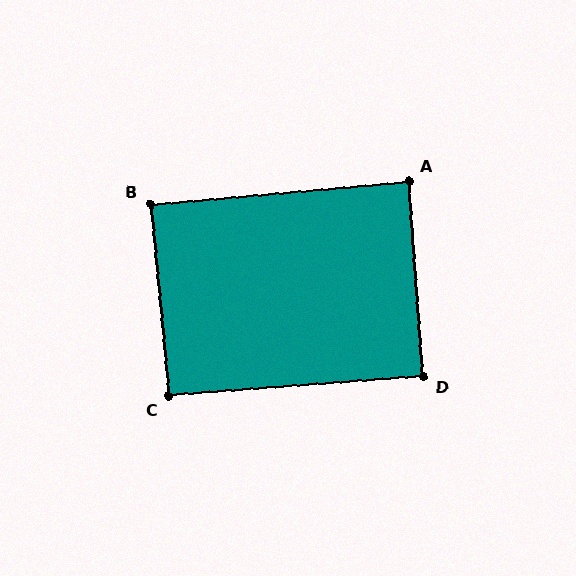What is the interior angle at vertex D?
Approximately 90 degrees (approximately right).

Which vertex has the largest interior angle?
C, at approximately 91 degrees.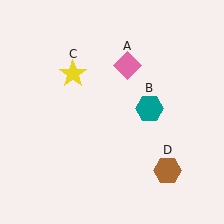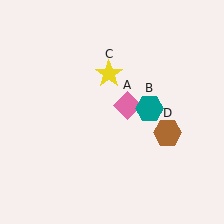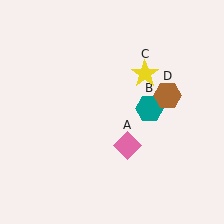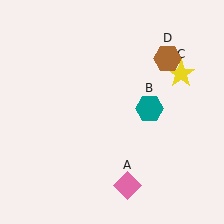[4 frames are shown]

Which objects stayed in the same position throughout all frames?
Teal hexagon (object B) remained stationary.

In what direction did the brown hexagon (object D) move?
The brown hexagon (object D) moved up.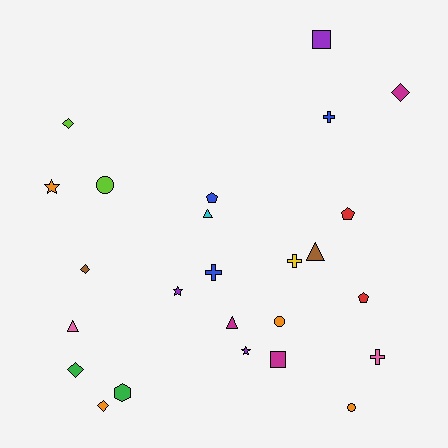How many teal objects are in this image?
There are no teal objects.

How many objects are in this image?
There are 25 objects.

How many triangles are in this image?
There are 4 triangles.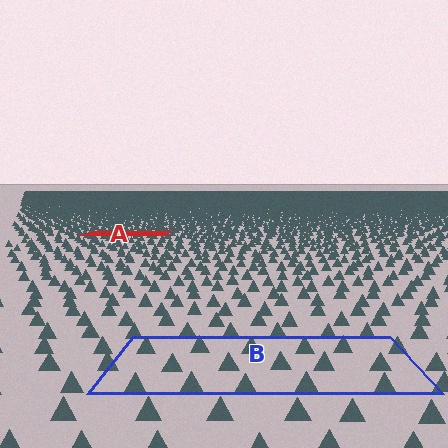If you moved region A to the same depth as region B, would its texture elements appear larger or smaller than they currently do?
They would appear larger. At a closer depth, the same texture elements are projected at a bigger on-screen size.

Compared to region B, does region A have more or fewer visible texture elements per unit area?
Region A has more texture elements per unit area — they are packed more densely because it is farther away.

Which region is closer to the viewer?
Region B is closer. The texture elements there are larger and more spread out.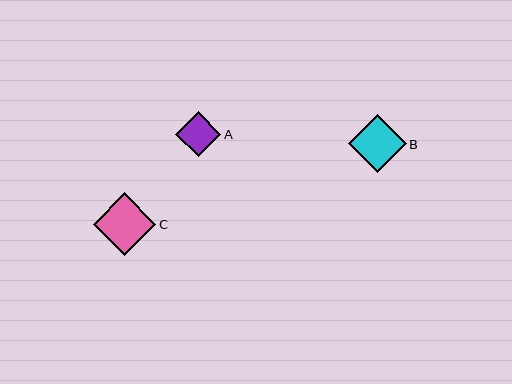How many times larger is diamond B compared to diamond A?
Diamond B is approximately 1.3 times the size of diamond A.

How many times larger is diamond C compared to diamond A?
Diamond C is approximately 1.4 times the size of diamond A.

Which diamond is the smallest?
Diamond A is the smallest with a size of approximately 45 pixels.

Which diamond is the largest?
Diamond C is the largest with a size of approximately 63 pixels.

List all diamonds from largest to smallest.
From largest to smallest: C, B, A.